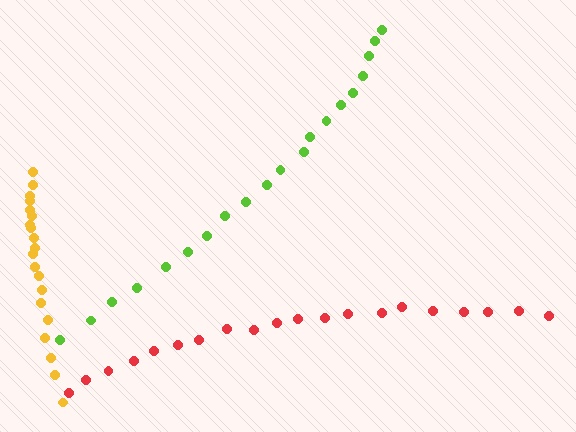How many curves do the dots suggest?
There are 3 distinct paths.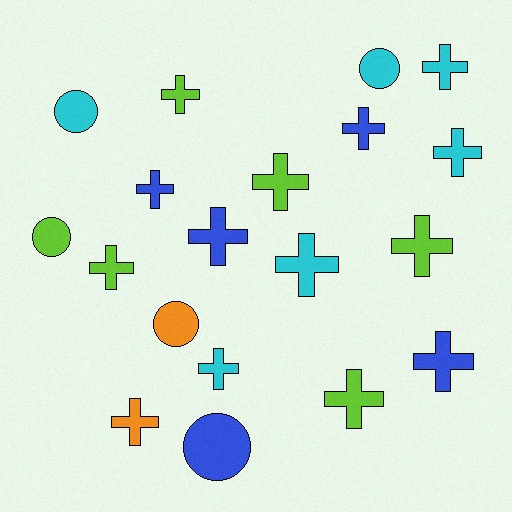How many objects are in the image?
There are 19 objects.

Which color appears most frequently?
Cyan, with 6 objects.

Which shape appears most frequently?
Cross, with 14 objects.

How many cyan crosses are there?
There are 4 cyan crosses.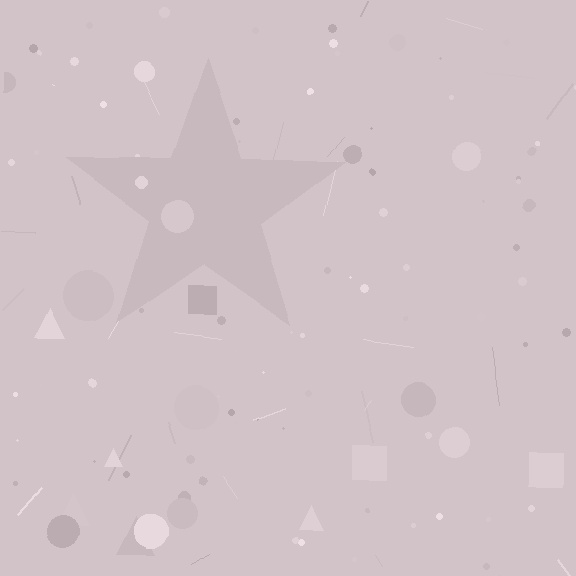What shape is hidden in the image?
A star is hidden in the image.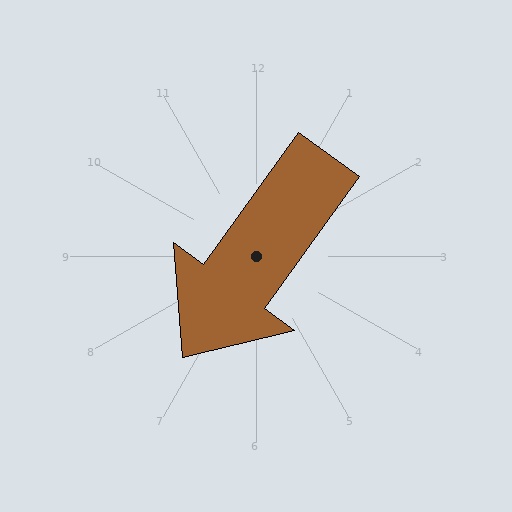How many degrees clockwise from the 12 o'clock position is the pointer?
Approximately 216 degrees.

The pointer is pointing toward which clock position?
Roughly 7 o'clock.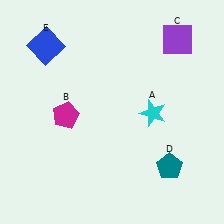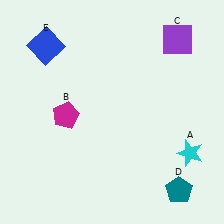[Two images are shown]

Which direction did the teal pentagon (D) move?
The teal pentagon (D) moved down.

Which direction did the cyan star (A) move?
The cyan star (A) moved down.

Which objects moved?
The objects that moved are: the cyan star (A), the teal pentagon (D).